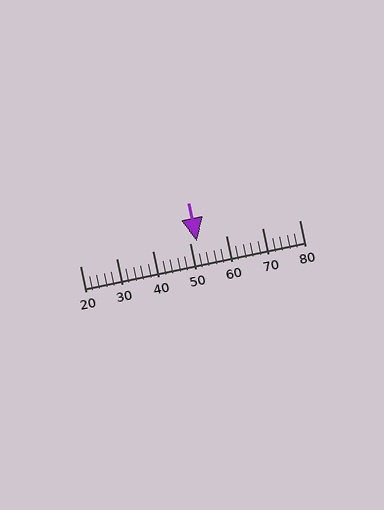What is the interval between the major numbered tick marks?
The major tick marks are spaced 10 units apart.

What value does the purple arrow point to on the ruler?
The purple arrow points to approximately 52.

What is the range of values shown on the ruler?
The ruler shows values from 20 to 80.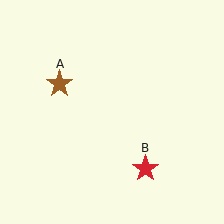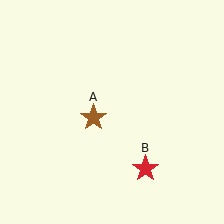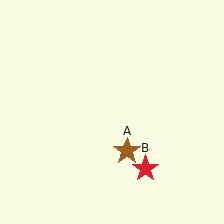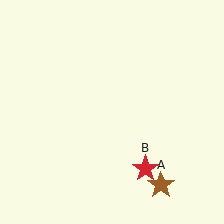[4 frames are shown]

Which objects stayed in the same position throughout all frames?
Red star (object B) remained stationary.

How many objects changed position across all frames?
1 object changed position: brown star (object A).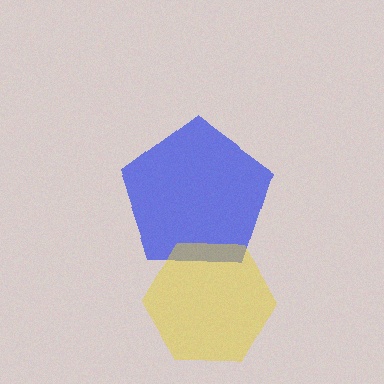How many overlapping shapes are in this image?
There are 2 overlapping shapes in the image.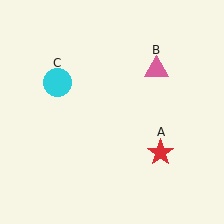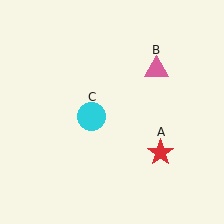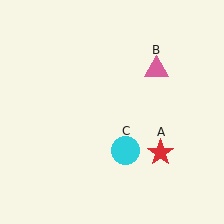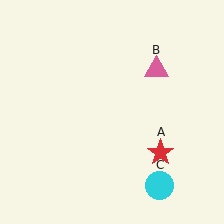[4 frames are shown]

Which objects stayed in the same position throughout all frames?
Red star (object A) and pink triangle (object B) remained stationary.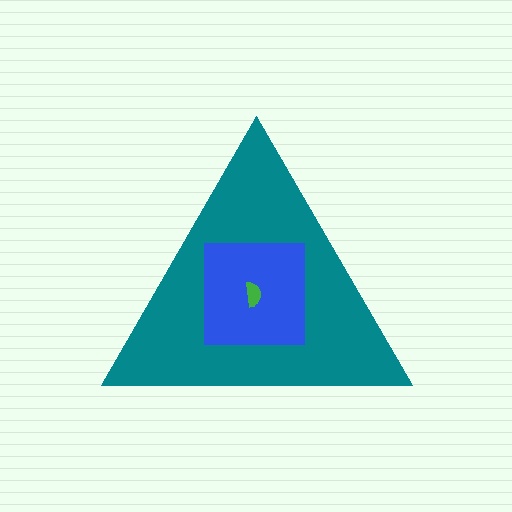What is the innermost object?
The green semicircle.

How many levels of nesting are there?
3.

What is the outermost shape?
The teal triangle.